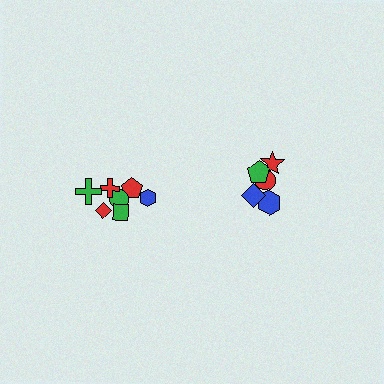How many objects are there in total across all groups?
There are 12 objects.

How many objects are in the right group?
There are 5 objects.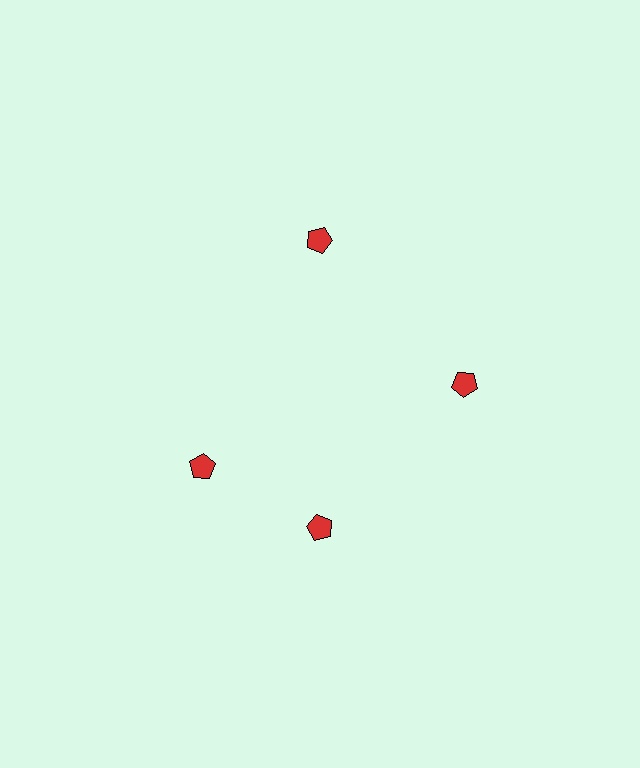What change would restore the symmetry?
The symmetry would be restored by rotating it back into even spacing with its neighbors so that all 4 pentagons sit at equal angles and equal distance from the center.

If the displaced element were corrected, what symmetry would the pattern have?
It would have 4-fold rotational symmetry — the pattern would map onto itself every 90 degrees.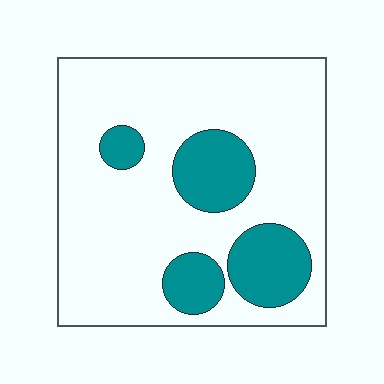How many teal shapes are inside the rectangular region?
4.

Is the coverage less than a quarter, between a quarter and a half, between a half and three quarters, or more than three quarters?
Less than a quarter.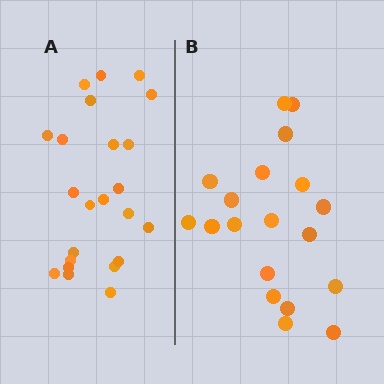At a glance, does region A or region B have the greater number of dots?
Region A (the left region) has more dots.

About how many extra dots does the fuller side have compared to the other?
Region A has about 4 more dots than region B.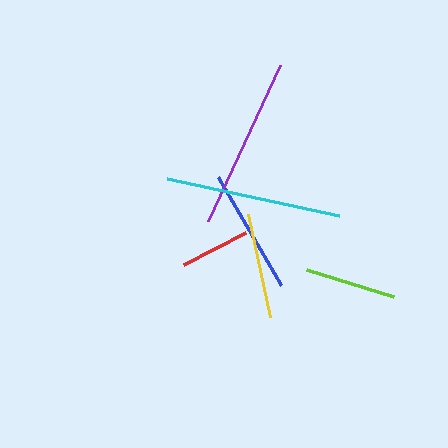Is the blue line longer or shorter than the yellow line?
The blue line is longer than the yellow line.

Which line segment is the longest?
The cyan line is the longest at approximately 176 pixels.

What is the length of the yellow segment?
The yellow segment is approximately 105 pixels long.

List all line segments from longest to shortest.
From longest to shortest: cyan, purple, blue, yellow, lime, red.